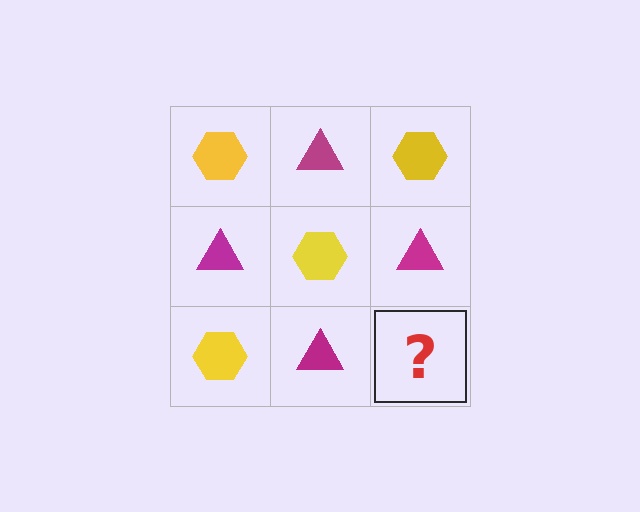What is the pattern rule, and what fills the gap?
The rule is that it alternates yellow hexagon and magenta triangle in a checkerboard pattern. The gap should be filled with a yellow hexagon.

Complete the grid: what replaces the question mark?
The question mark should be replaced with a yellow hexagon.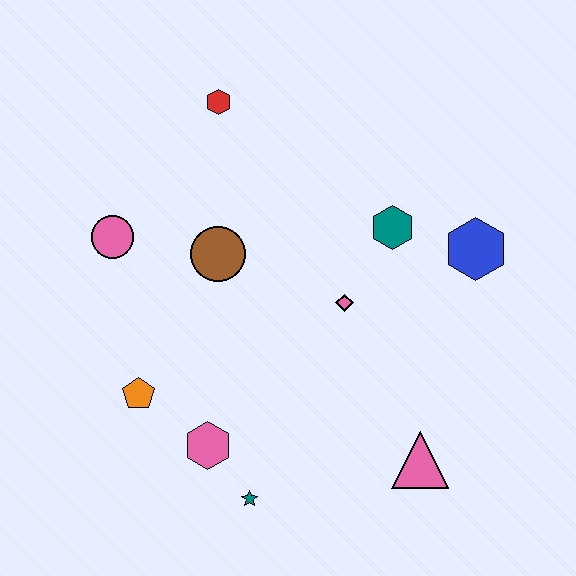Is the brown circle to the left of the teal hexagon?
Yes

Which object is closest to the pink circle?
The brown circle is closest to the pink circle.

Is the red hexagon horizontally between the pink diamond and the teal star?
No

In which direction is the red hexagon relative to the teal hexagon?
The red hexagon is to the left of the teal hexagon.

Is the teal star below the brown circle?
Yes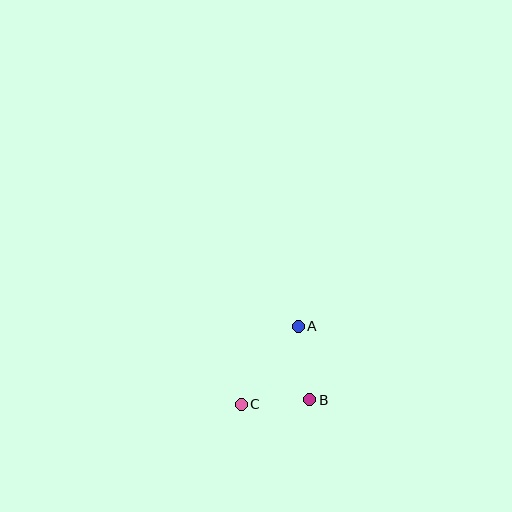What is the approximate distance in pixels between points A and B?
The distance between A and B is approximately 74 pixels.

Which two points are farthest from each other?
Points A and C are farthest from each other.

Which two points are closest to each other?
Points B and C are closest to each other.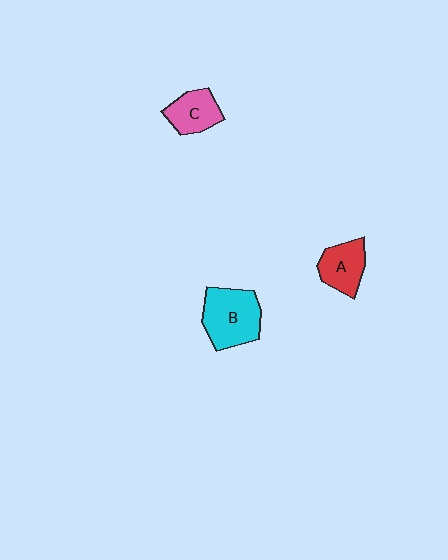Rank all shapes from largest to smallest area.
From largest to smallest: B (cyan), A (red), C (pink).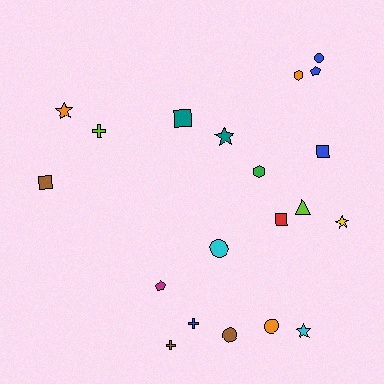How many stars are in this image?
There are 4 stars.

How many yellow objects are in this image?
There is 1 yellow object.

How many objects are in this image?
There are 20 objects.